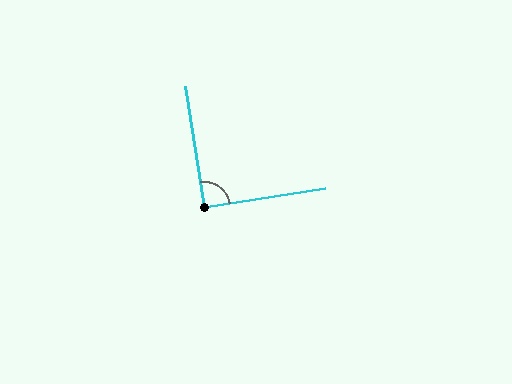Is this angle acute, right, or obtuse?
It is approximately a right angle.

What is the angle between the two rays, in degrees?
Approximately 90 degrees.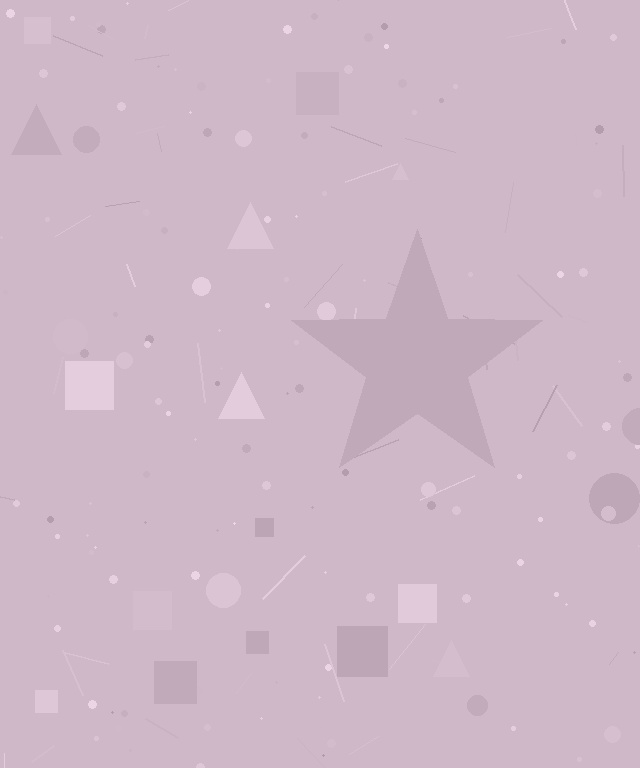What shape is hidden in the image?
A star is hidden in the image.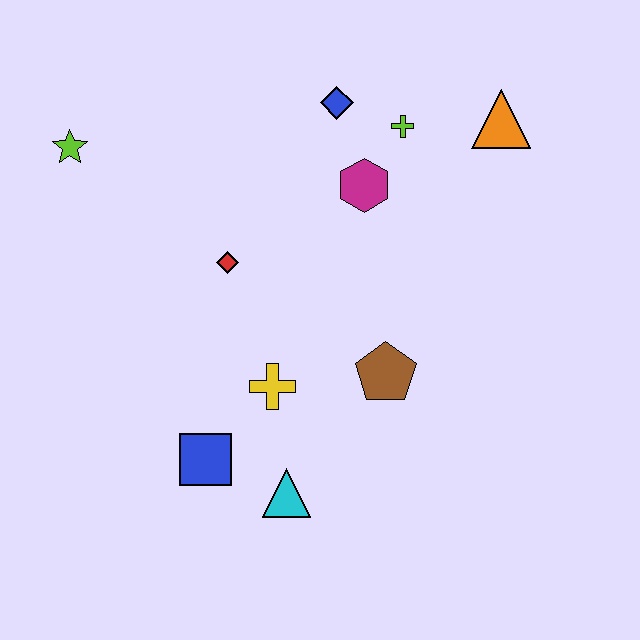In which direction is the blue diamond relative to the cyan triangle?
The blue diamond is above the cyan triangle.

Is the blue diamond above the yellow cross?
Yes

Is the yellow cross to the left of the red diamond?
No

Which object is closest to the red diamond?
The yellow cross is closest to the red diamond.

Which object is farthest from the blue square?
The orange triangle is farthest from the blue square.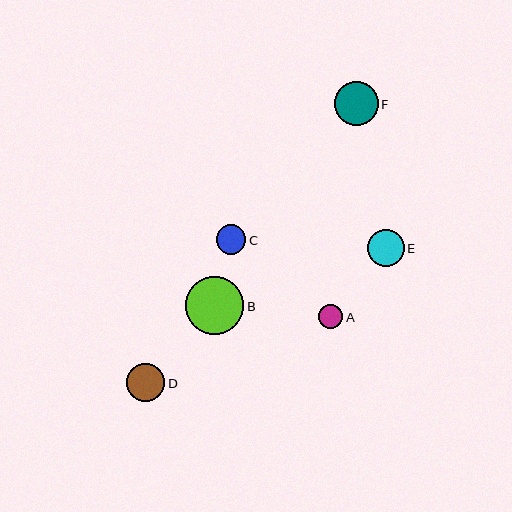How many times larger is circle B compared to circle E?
Circle B is approximately 1.6 times the size of circle E.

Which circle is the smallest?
Circle A is the smallest with a size of approximately 24 pixels.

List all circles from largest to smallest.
From largest to smallest: B, F, D, E, C, A.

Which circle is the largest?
Circle B is the largest with a size of approximately 58 pixels.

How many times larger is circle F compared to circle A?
Circle F is approximately 1.8 times the size of circle A.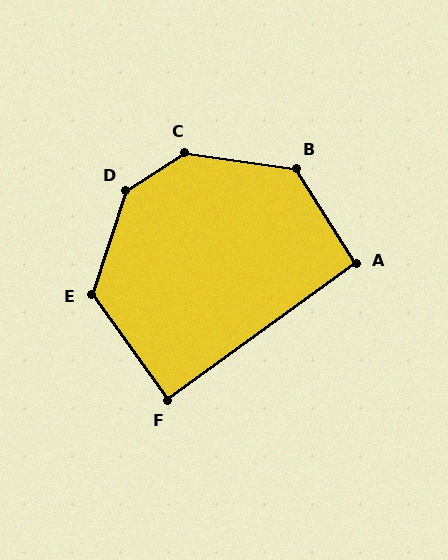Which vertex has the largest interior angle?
D, at approximately 140 degrees.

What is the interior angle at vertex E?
Approximately 126 degrees (obtuse).